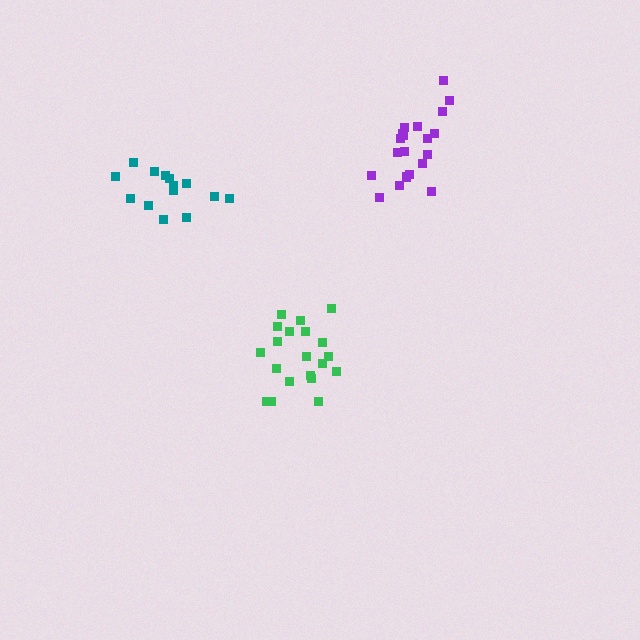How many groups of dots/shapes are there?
There are 3 groups.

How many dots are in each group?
Group 1: 20 dots, Group 2: 20 dots, Group 3: 14 dots (54 total).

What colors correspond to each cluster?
The clusters are colored: green, purple, teal.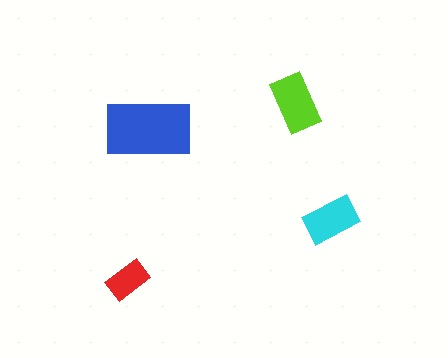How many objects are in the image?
There are 4 objects in the image.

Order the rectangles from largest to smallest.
the blue one, the lime one, the cyan one, the red one.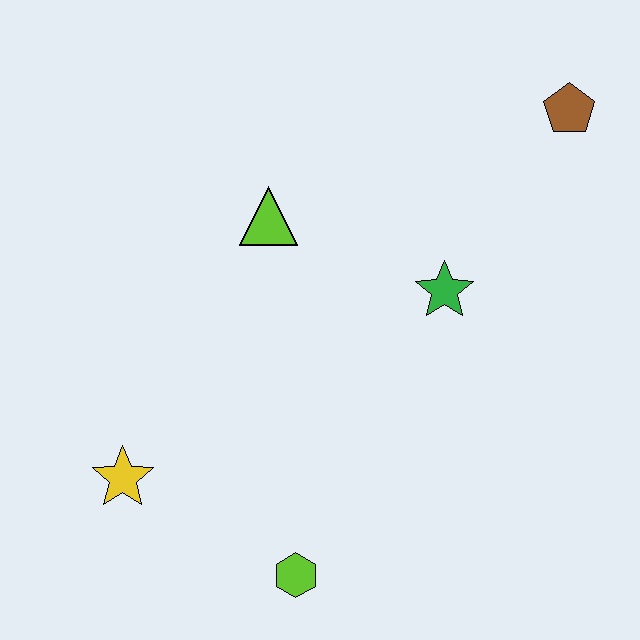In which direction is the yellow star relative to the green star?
The yellow star is to the left of the green star.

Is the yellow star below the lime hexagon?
No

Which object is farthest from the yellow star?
The brown pentagon is farthest from the yellow star.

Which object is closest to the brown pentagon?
The green star is closest to the brown pentagon.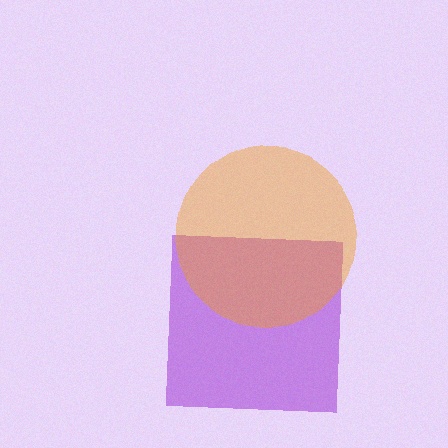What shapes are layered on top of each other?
The layered shapes are: a purple square, an orange circle.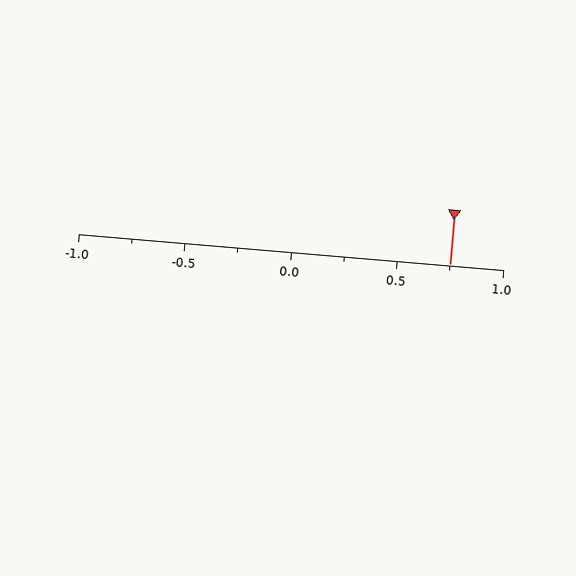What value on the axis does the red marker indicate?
The marker indicates approximately 0.75.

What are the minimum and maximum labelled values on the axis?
The axis runs from -1.0 to 1.0.